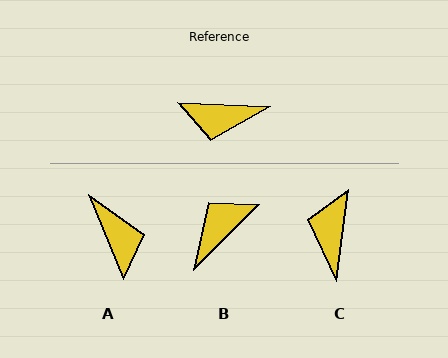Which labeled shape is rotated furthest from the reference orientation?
B, about 133 degrees away.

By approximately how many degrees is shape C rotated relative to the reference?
Approximately 95 degrees clockwise.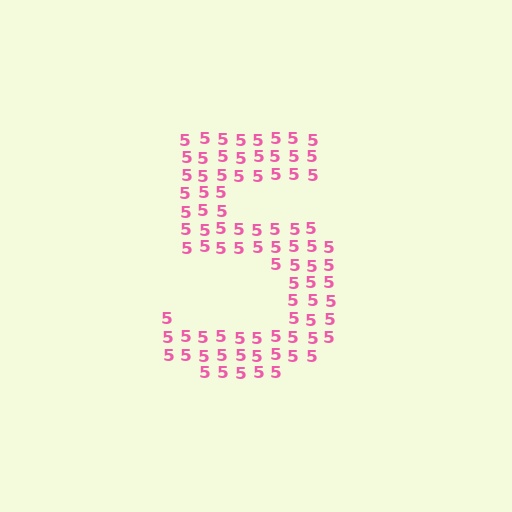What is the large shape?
The large shape is the digit 5.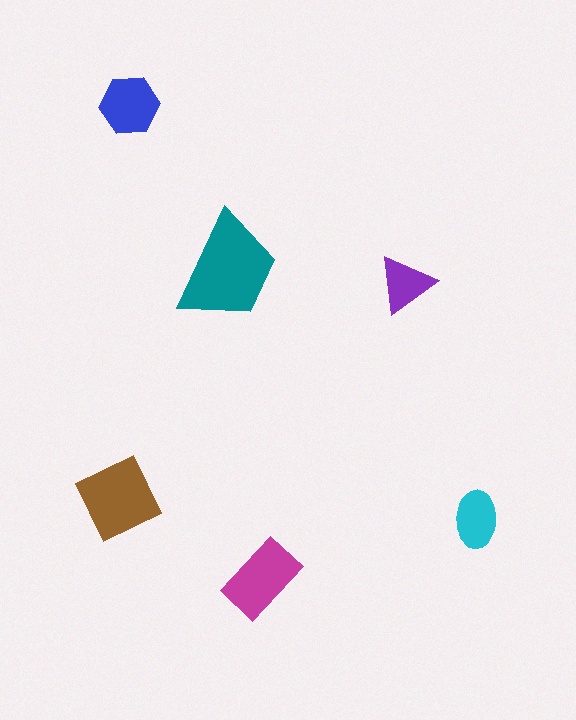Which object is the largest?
The teal trapezoid.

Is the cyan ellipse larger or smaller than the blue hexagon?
Smaller.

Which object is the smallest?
The purple triangle.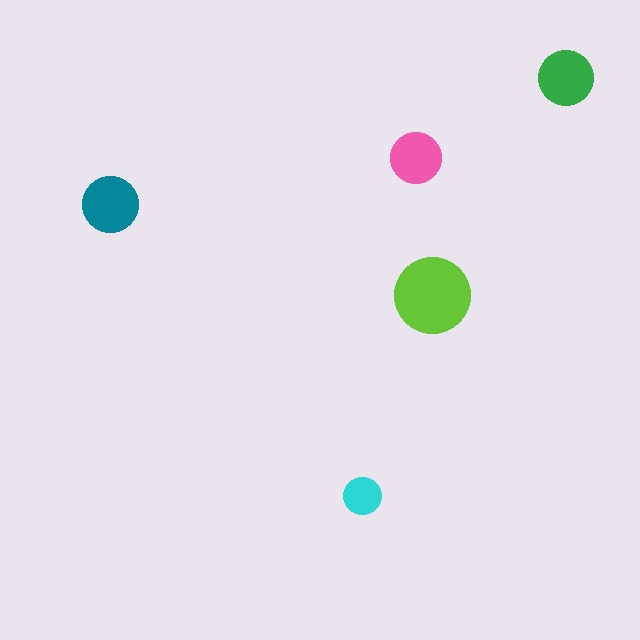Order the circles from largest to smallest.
the lime one, the teal one, the green one, the pink one, the cyan one.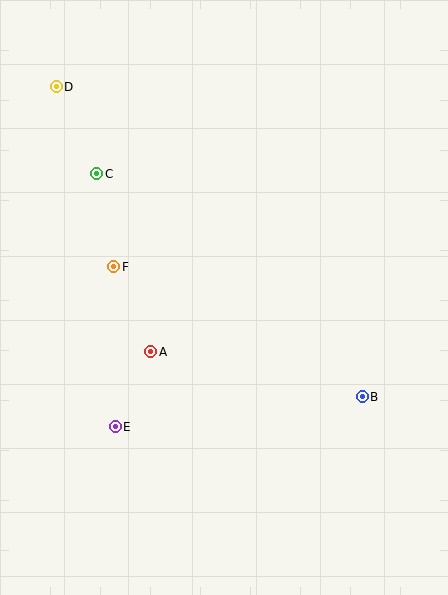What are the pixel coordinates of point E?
Point E is at (115, 427).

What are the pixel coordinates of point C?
Point C is at (97, 174).